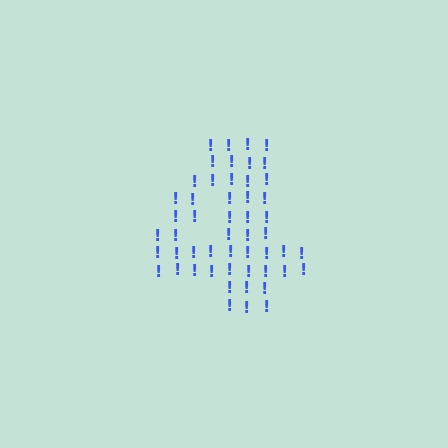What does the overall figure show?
The overall figure shows the digit 4.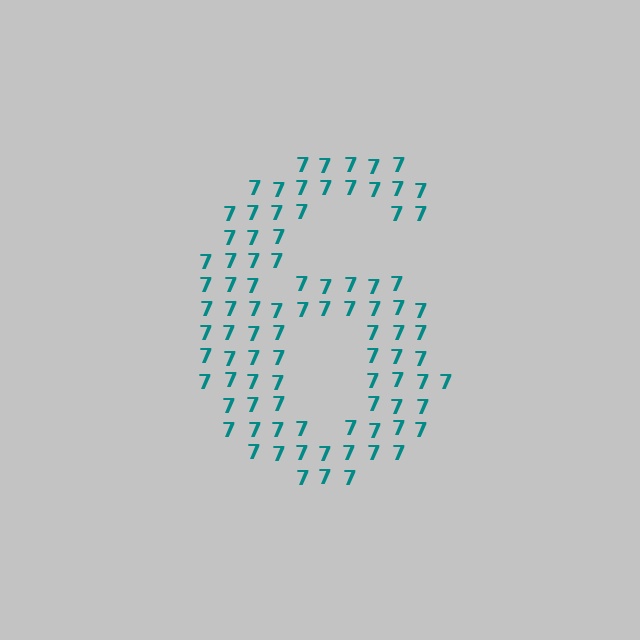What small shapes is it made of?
It is made of small digit 7's.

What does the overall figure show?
The overall figure shows the digit 6.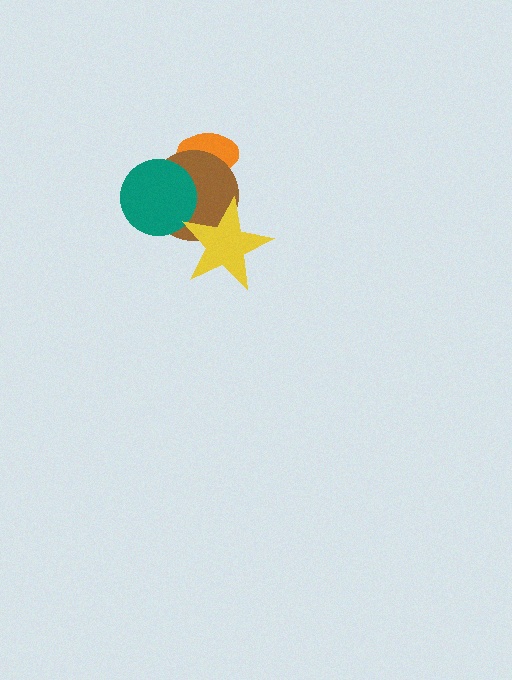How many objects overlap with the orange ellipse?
1 object overlaps with the orange ellipse.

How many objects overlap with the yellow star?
1 object overlaps with the yellow star.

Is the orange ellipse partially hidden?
Yes, it is partially covered by another shape.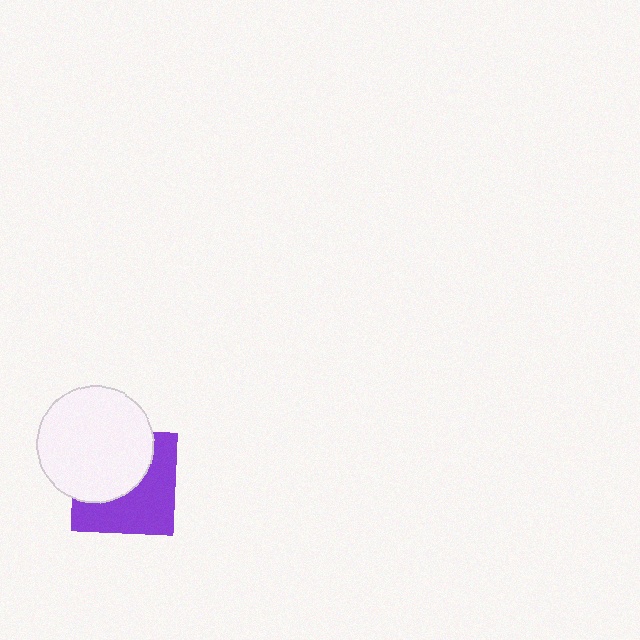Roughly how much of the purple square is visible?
About half of it is visible (roughly 52%).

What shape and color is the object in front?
The object in front is a white circle.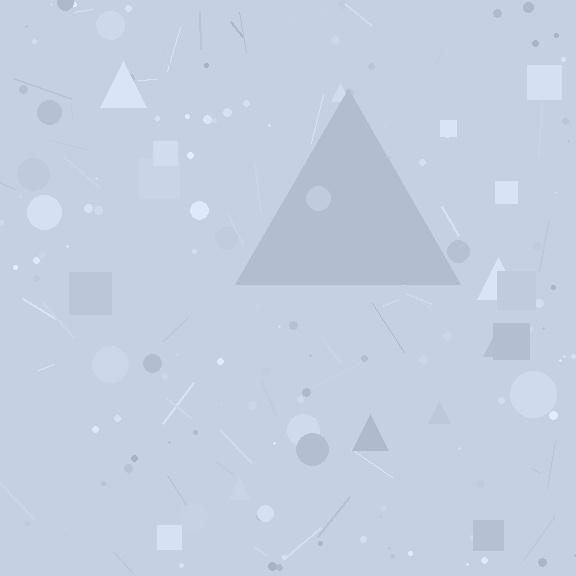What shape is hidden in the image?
A triangle is hidden in the image.